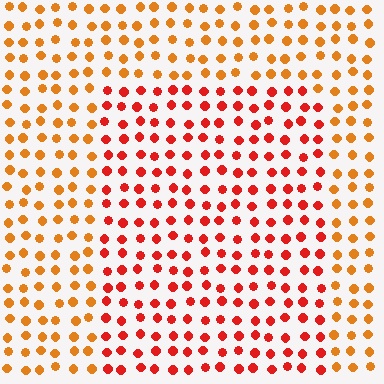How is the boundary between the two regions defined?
The boundary is defined purely by a slight shift in hue (about 31 degrees). Spacing, size, and orientation are identical on both sides.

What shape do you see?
I see a rectangle.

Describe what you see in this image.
The image is filled with small orange elements in a uniform arrangement. A rectangle-shaped region is visible where the elements are tinted to a slightly different hue, forming a subtle color boundary.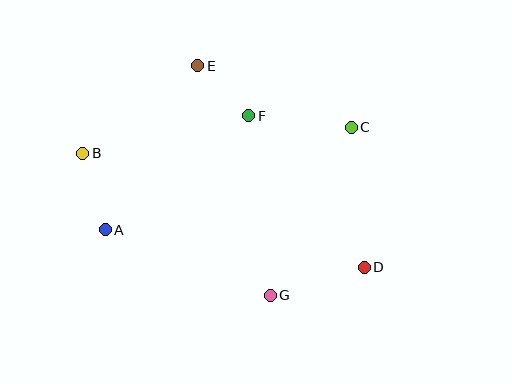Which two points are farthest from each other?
Points B and D are farthest from each other.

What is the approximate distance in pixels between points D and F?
The distance between D and F is approximately 190 pixels.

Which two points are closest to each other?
Points E and F are closest to each other.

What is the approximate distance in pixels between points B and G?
The distance between B and G is approximately 235 pixels.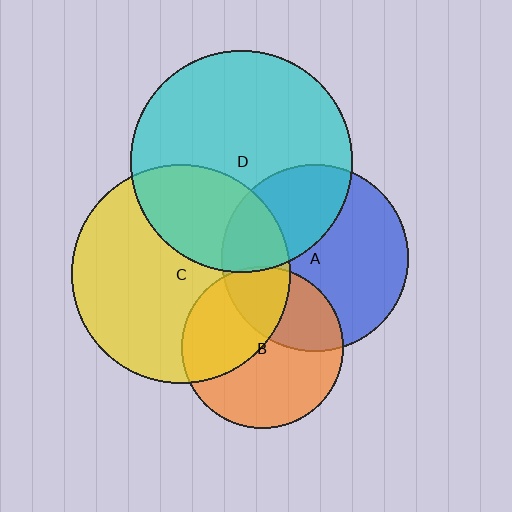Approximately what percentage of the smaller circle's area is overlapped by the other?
Approximately 30%.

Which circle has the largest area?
Circle D (cyan).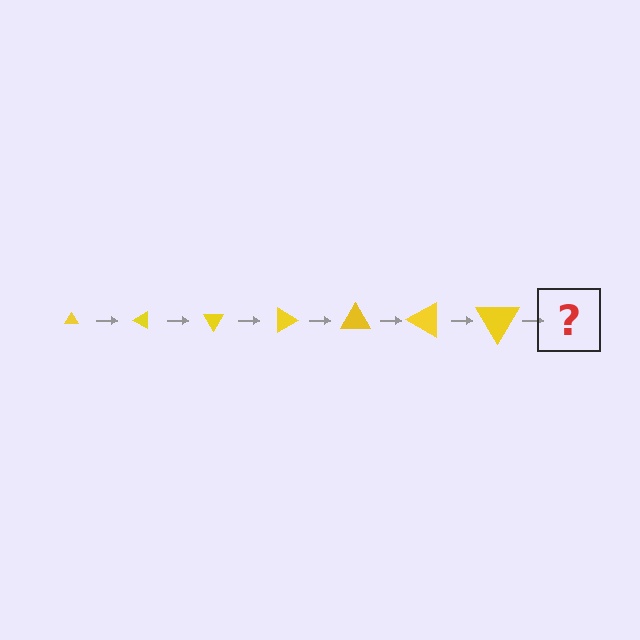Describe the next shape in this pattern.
It should be a triangle, larger than the previous one and rotated 210 degrees from the start.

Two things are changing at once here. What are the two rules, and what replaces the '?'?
The two rules are that the triangle grows larger each step and it rotates 30 degrees each step. The '?' should be a triangle, larger than the previous one and rotated 210 degrees from the start.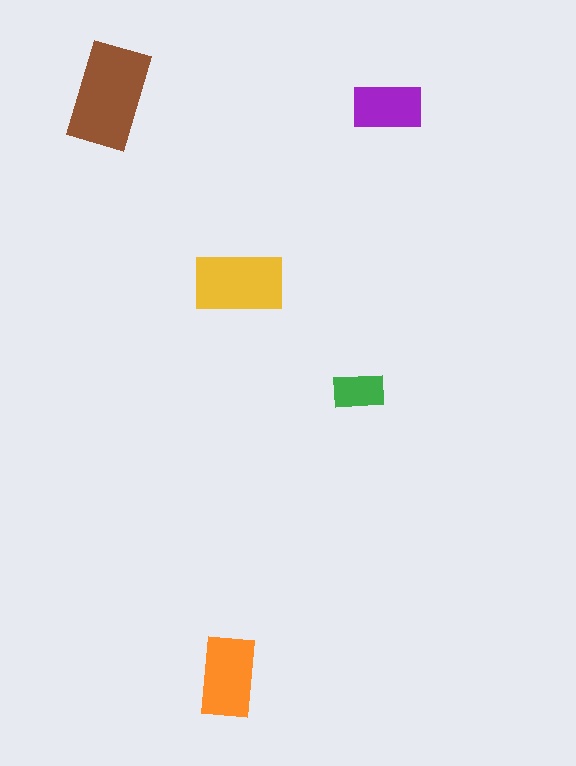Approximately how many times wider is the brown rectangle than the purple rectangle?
About 1.5 times wider.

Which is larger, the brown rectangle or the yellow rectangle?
The brown one.